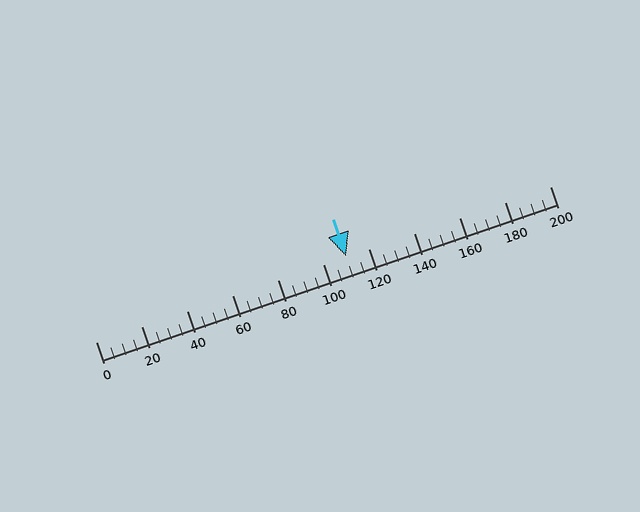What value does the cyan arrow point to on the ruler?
The cyan arrow points to approximately 110.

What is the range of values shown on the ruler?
The ruler shows values from 0 to 200.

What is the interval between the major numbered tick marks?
The major tick marks are spaced 20 units apart.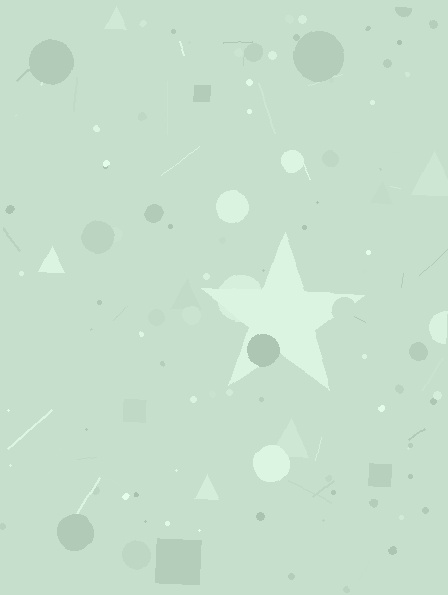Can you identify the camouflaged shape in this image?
The camouflaged shape is a star.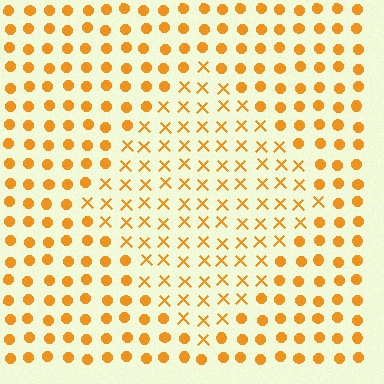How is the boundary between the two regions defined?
The boundary is defined by a change in element shape: X marks inside vs. circles outside. All elements share the same color and spacing.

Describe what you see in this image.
The image is filled with small orange elements arranged in a uniform grid. A diamond-shaped region contains X marks, while the surrounding area contains circles. The boundary is defined purely by the change in element shape.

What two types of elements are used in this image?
The image uses X marks inside the diamond region and circles outside it.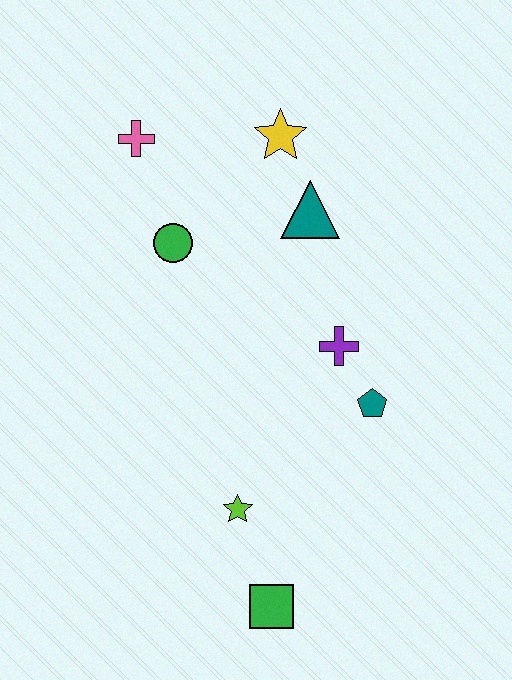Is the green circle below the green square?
No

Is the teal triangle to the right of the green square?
Yes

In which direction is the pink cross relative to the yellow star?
The pink cross is to the left of the yellow star.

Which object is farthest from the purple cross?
The pink cross is farthest from the purple cross.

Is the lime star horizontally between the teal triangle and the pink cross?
Yes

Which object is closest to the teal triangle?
The yellow star is closest to the teal triangle.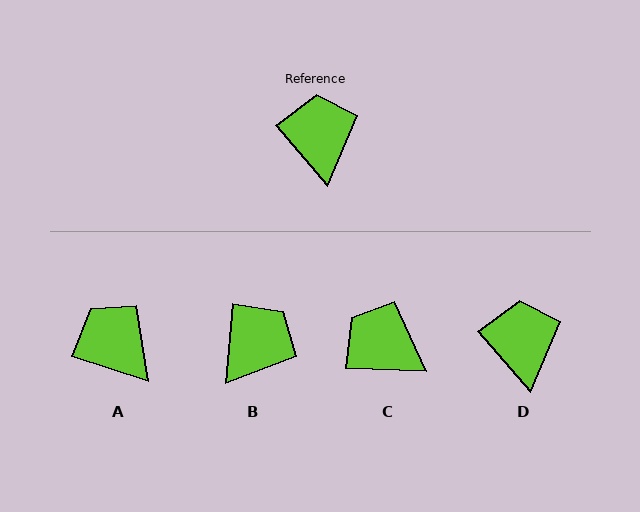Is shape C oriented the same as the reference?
No, it is off by about 47 degrees.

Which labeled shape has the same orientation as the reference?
D.